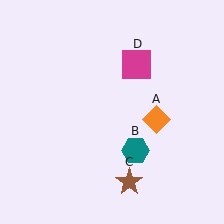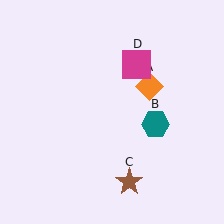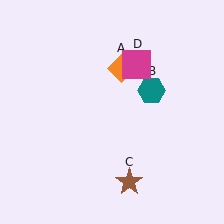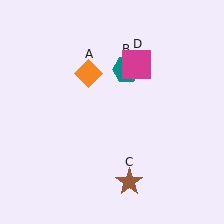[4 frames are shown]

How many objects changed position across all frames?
2 objects changed position: orange diamond (object A), teal hexagon (object B).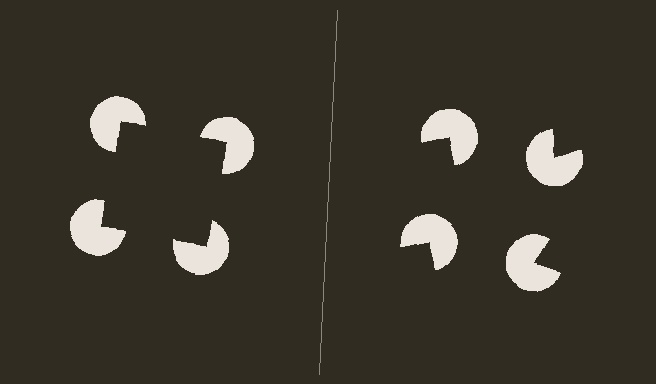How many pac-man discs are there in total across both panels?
8 — 4 on each side.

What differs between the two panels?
The pac-man discs are positioned identically on both sides; only the wedge orientations differ. On the left they align to a square; on the right they are misaligned.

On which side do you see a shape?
An illusory square appears on the left side. On the right side the wedge cuts are rotated, so no coherent shape forms.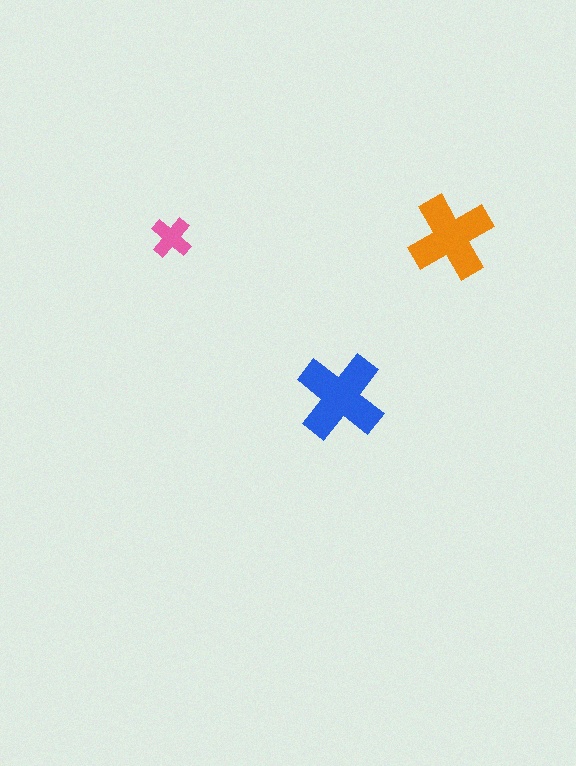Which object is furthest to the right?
The orange cross is rightmost.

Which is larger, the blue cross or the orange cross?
The blue one.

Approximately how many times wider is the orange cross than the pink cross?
About 2 times wider.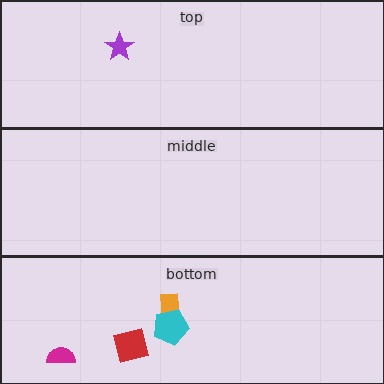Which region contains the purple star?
The top region.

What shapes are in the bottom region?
The magenta semicircle, the orange rectangle, the cyan pentagon, the red square.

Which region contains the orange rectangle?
The bottom region.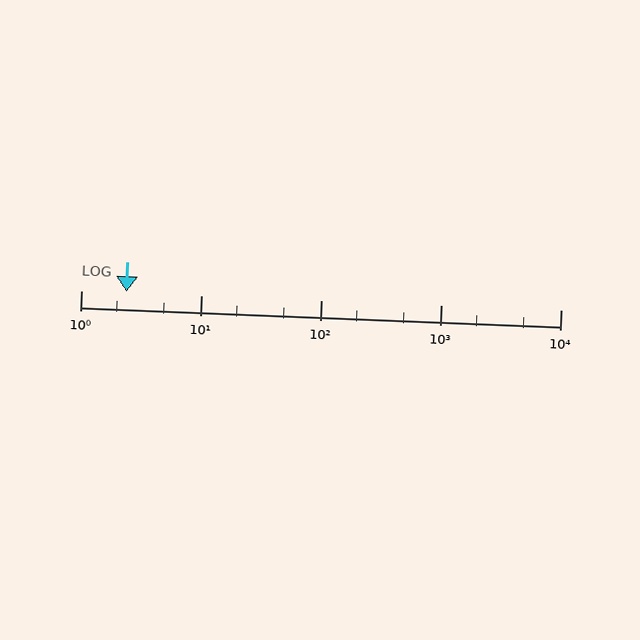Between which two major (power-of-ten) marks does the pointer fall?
The pointer is between 1 and 10.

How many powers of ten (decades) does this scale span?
The scale spans 4 decades, from 1 to 10000.